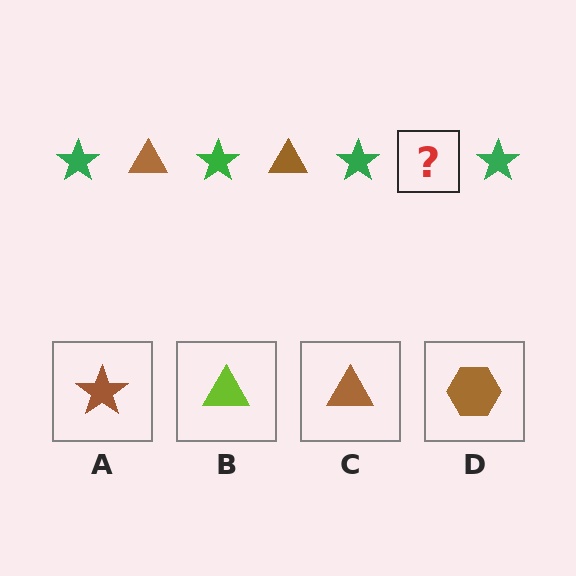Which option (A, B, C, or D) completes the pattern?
C.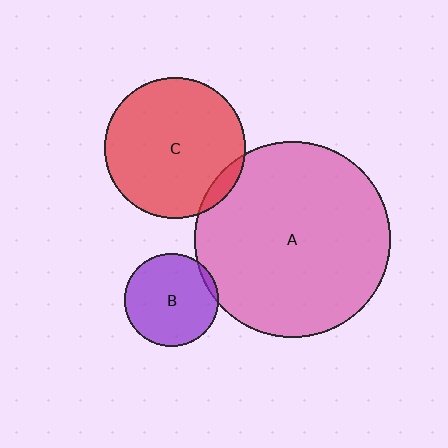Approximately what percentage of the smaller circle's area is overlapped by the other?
Approximately 5%.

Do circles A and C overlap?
Yes.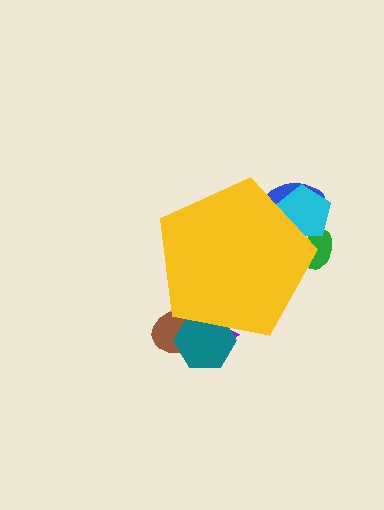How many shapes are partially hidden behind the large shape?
6 shapes are partially hidden.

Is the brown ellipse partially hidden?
Yes, the brown ellipse is partially hidden behind the yellow pentagon.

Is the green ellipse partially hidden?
Yes, the green ellipse is partially hidden behind the yellow pentagon.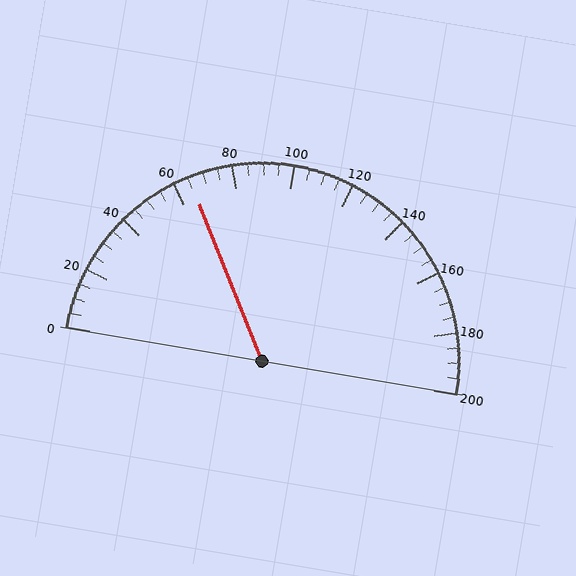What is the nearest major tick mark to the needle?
The nearest major tick mark is 60.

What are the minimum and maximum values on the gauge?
The gauge ranges from 0 to 200.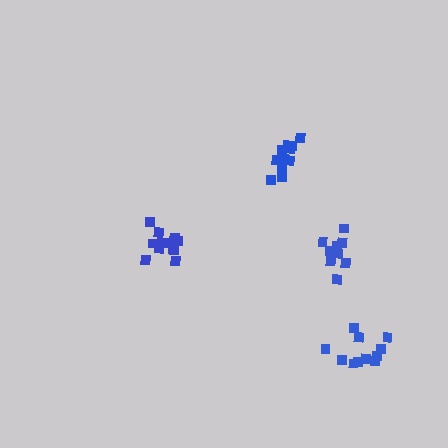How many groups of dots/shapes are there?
There are 4 groups.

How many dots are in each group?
Group 1: 12 dots, Group 2: 11 dots, Group 3: 9 dots, Group 4: 11 dots (43 total).